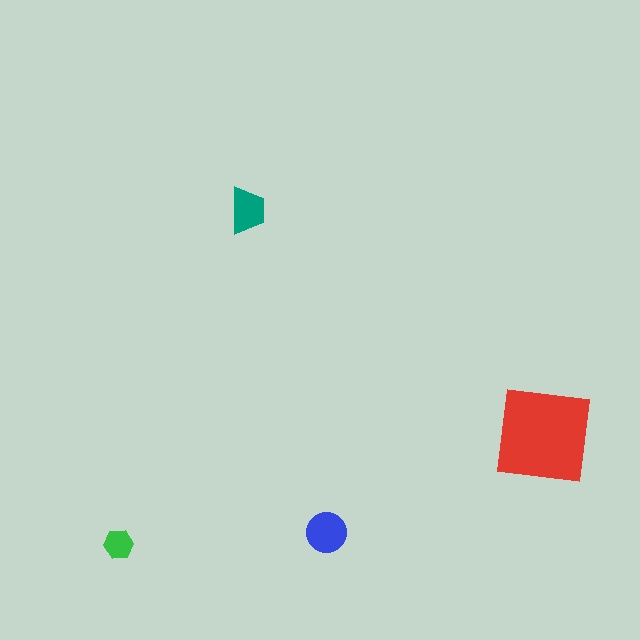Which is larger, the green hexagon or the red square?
The red square.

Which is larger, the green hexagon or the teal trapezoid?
The teal trapezoid.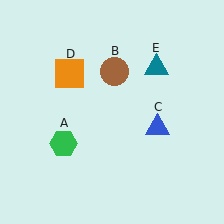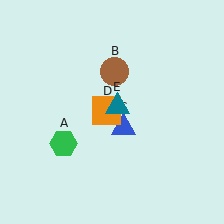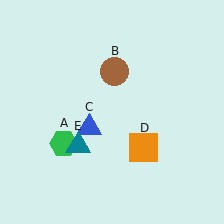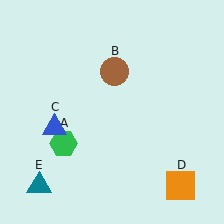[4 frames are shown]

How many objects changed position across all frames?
3 objects changed position: blue triangle (object C), orange square (object D), teal triangle (object E).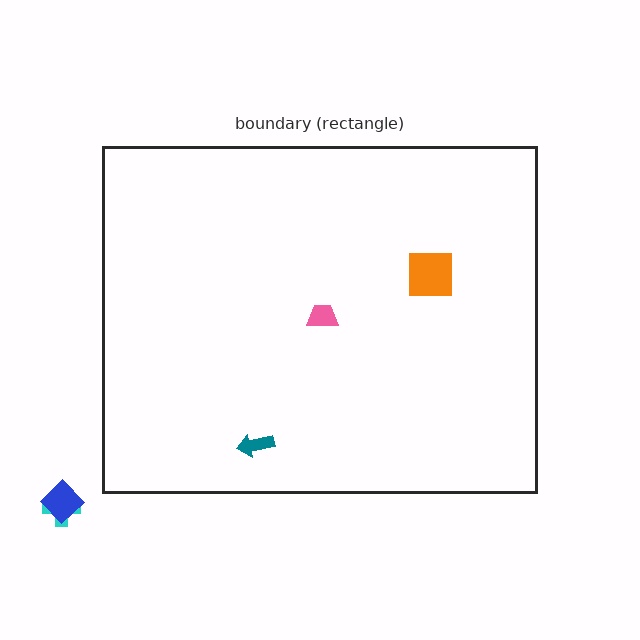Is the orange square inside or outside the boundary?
Inside.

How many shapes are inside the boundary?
3 inside, 2 outside.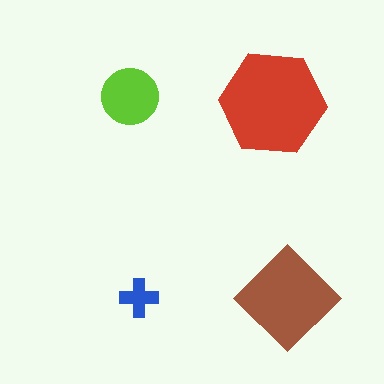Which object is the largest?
The red hexagon.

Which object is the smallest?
The blue cross.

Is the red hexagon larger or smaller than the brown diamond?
Larger.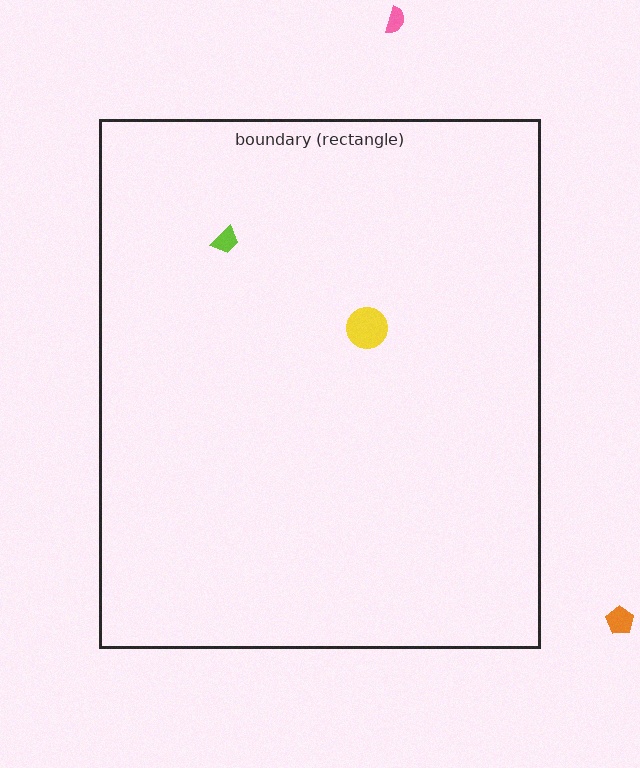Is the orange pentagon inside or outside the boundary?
Outside.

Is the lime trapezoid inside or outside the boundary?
Inside.